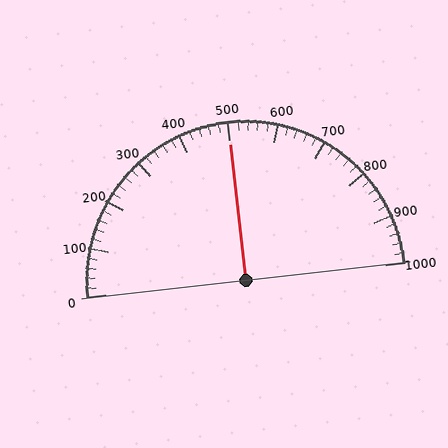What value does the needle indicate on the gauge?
The needle indicates approximately 500.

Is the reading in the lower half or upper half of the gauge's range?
The reading is in the upper half of the range (0 to 1000).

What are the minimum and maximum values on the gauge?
The gauge ranges from 0 to 1000.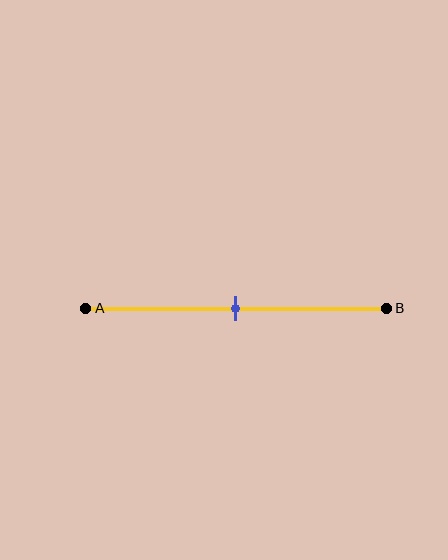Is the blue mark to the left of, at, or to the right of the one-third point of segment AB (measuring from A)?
The blue mark is to the right of the one-third point of segment AB.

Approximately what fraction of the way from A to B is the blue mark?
The blue mark is approximately 50% of the way from A to B.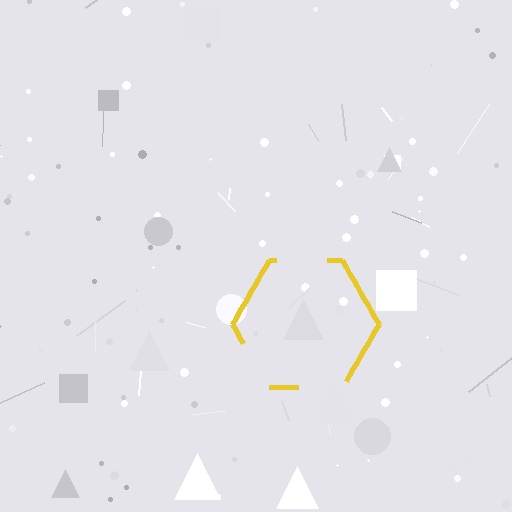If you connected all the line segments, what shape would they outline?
They would outline a hexagon.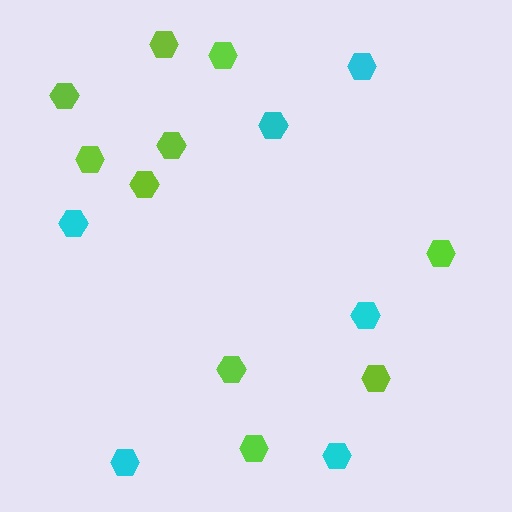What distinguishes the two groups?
There are 2 groups: one group of cyan hexagons (6) and one group of lime hexagons (10).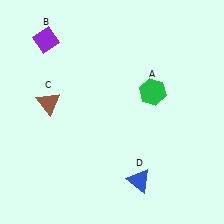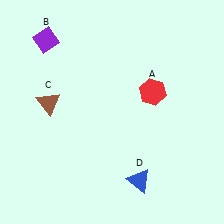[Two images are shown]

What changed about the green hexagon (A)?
In Image 1, A is green. In Image 2, it changed to red.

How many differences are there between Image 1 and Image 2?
There is 1 difference between the two images.